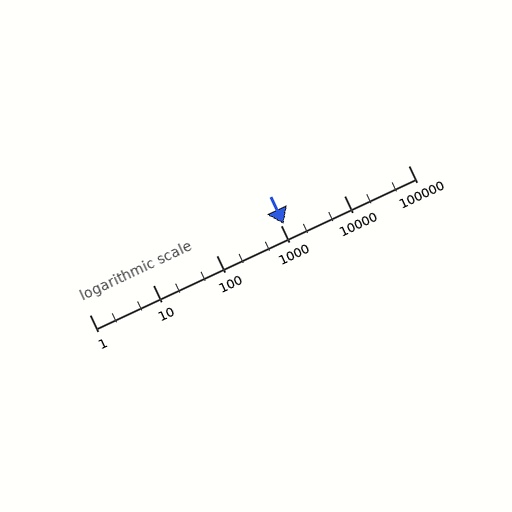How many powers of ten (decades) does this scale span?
The scale spans 5 decades, from 1 to 100000.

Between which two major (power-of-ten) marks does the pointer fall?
The pointer is between 1000 and 10000.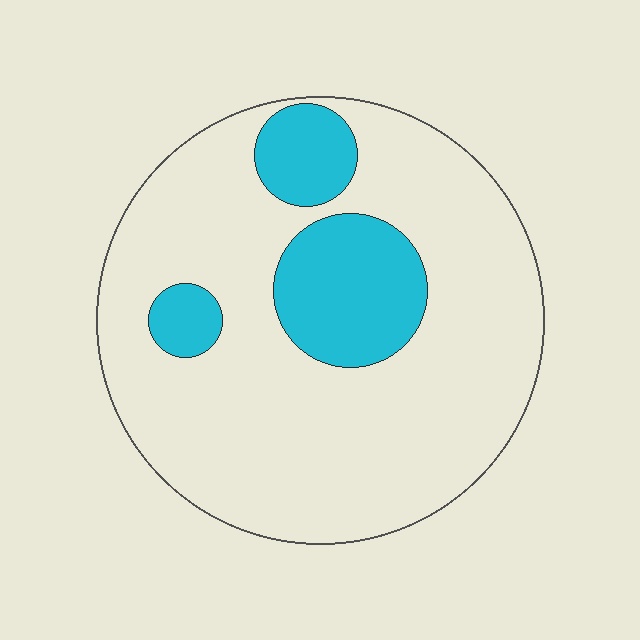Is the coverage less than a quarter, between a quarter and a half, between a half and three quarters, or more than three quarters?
Less than a quarter.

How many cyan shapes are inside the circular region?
3.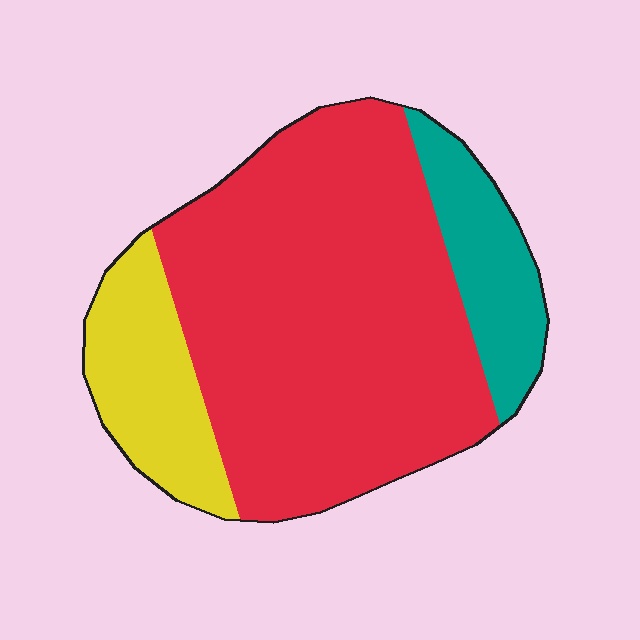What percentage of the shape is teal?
Teal takes up about one eighth (1/8) of the shape.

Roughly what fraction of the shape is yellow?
Yellow takes up about one sixth (1/6) of the shape.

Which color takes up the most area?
Red, at roughly 70%.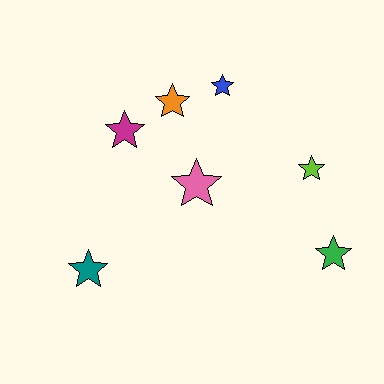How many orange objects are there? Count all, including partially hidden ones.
There is 1 orange object.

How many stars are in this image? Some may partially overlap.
There are 7 stars.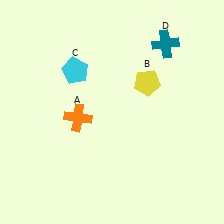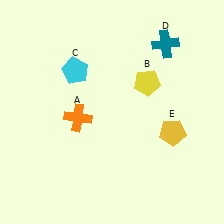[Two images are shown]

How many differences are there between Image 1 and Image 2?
There is 1 difference between the two images.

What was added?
A yellow pentagon (E) was added in Image 2.